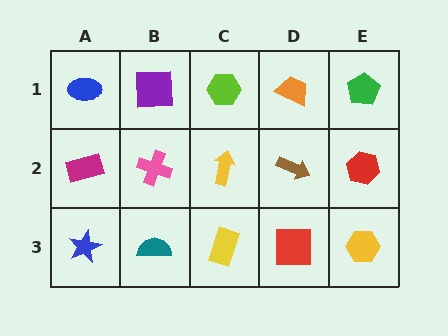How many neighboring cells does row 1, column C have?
3.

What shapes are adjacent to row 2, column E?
A green pentagon (row 1, column E), a yellow hexagon (row 3, column E), a brown arrow (row 2, column D).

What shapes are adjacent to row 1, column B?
A pink cross (row 2, column B), a blue ellipse (row 1, column A), a lime hexagon (row 1, column C).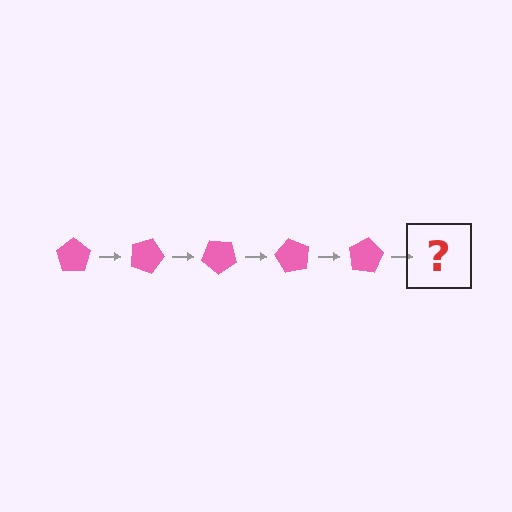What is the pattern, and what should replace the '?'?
The pattern is that the pentagon rotates 20 degrees each step. The '?' should be a pink pentagon rotated 100 degrees.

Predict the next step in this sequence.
The next step is a pink pentagon rotated 100 degrees.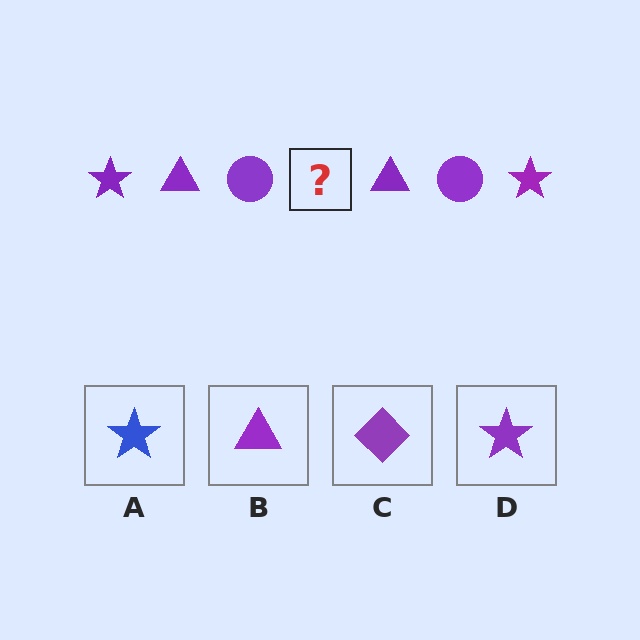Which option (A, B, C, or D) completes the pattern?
D.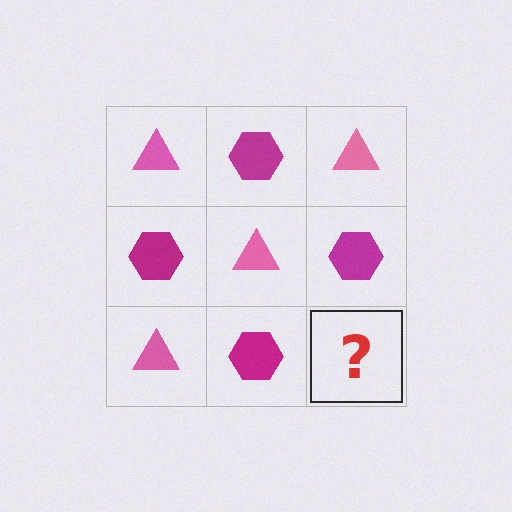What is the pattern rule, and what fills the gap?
The rule is that it alternates pink triangle and magenta hexagon in a checkerboard pattern. The gap should be filled with a pink triangle.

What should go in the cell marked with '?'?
The missing cell should contain a pink triangle.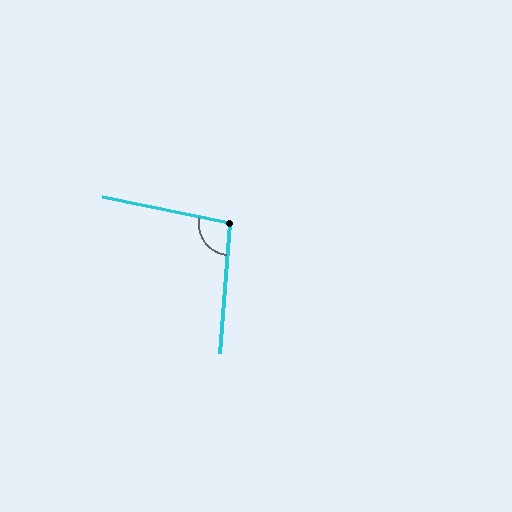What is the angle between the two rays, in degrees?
Approximately 97 degrees.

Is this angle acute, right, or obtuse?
It is obtuse.